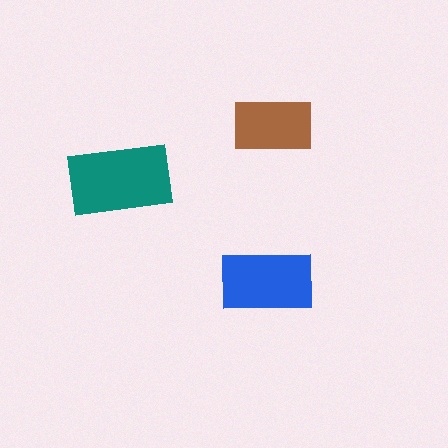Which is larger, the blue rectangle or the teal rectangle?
The teal one.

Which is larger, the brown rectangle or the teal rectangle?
The teal one.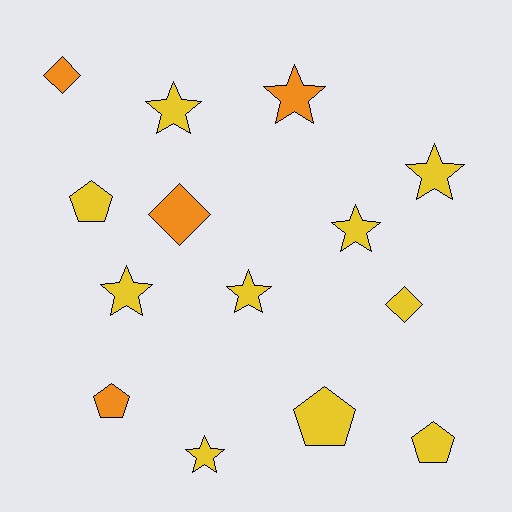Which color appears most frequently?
Yellow, with 10 objects.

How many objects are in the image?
There are 14 objects.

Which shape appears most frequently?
Star, with 7 objects.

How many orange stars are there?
There is 1 orange star.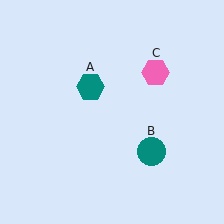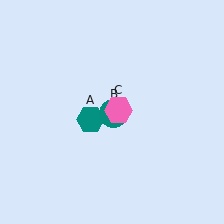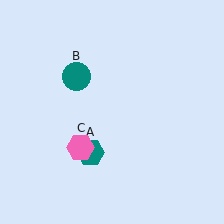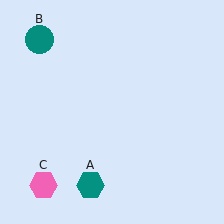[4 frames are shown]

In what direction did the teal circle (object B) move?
The teal circle (object B) moved up and to the left.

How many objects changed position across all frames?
3 objects changed position: teal hexagon (object A), teal circle (object B), pink hexagon (object C).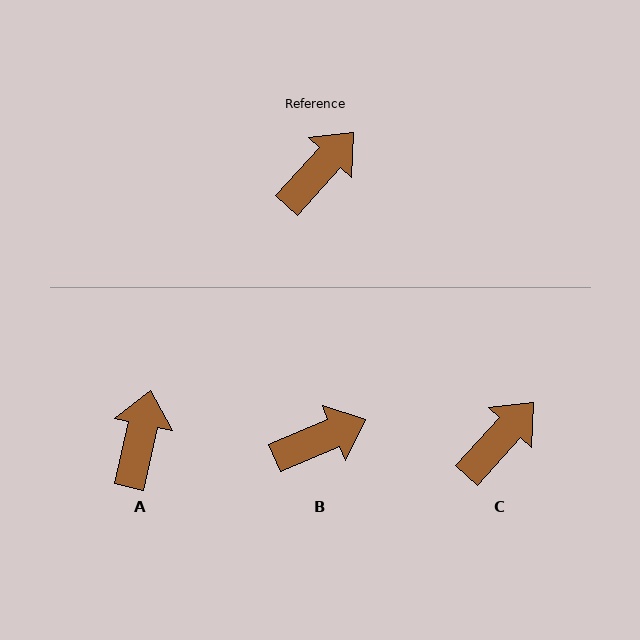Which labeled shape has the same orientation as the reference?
C.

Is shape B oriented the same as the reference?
No, it is off by about 25 degrees.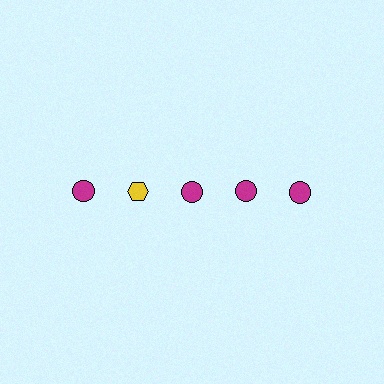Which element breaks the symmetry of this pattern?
The yellow hexagon in the top row, second from left column breaks the symmetry. All other shapes are magenta circles.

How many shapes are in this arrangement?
There are 5 shapes arranged in a grid pattern.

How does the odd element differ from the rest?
It differs in both color (yellow instead of magenta) and shape (hexagon instead of circle).